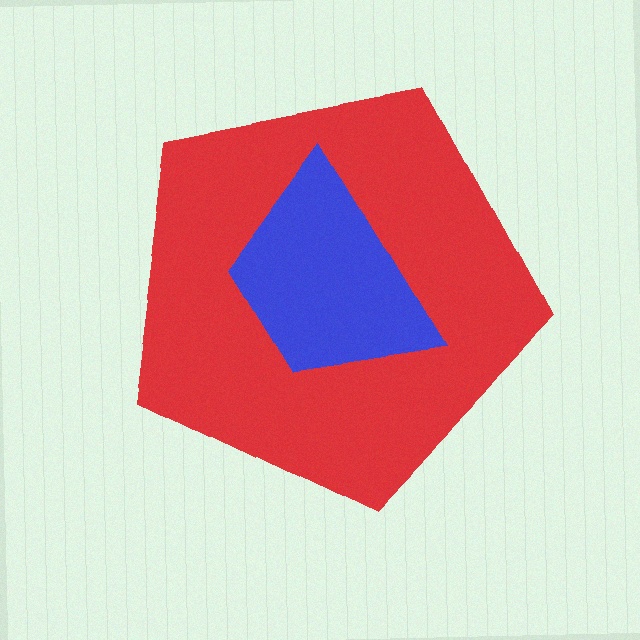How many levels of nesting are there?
2.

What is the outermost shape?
The red pentagon.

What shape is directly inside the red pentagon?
The blue trapezoid.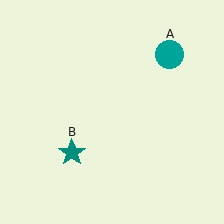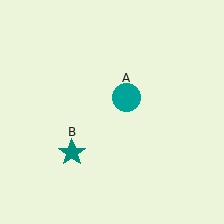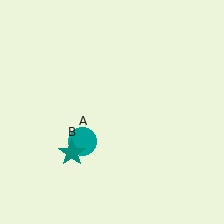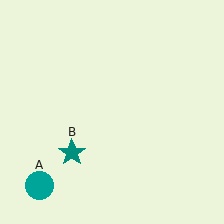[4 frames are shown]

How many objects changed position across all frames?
1 object changed position: teal circle (object A).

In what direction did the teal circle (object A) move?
The teal circle (object A) moved down and to the left.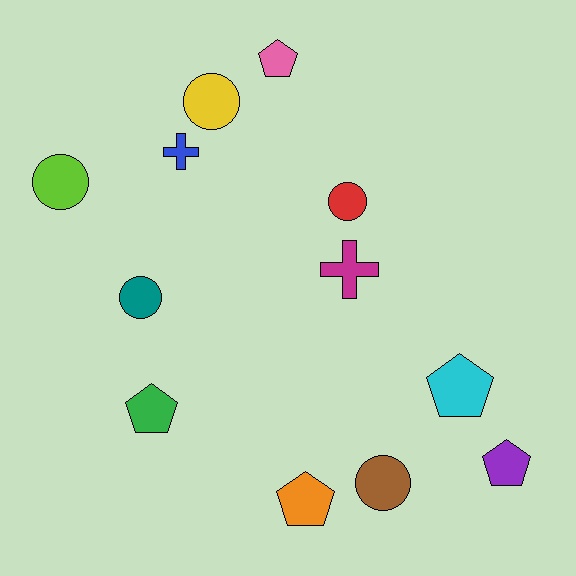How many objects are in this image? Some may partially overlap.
There are 12 objects.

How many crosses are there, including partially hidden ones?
There are 2 crosses.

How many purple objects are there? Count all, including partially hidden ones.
There is 1 purple object.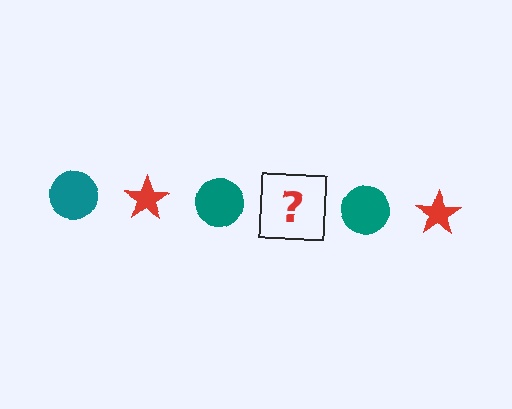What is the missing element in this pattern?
The missing element is a red star.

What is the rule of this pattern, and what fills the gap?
The rule is that the pattern alternates between teal circle and red star. The gap should be filled with a red star.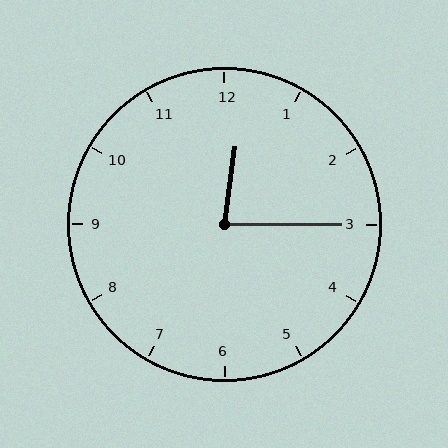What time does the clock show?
12:15.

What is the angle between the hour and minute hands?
Approximately 82 degrees.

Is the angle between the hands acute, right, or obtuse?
It is acute.